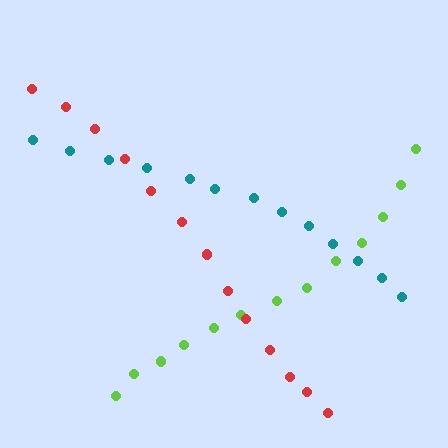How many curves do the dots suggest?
There are 3 distinct paths.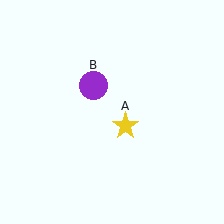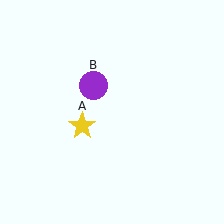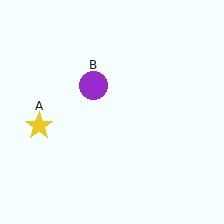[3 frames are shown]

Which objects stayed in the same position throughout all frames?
Purple circle (object B) remained stationary.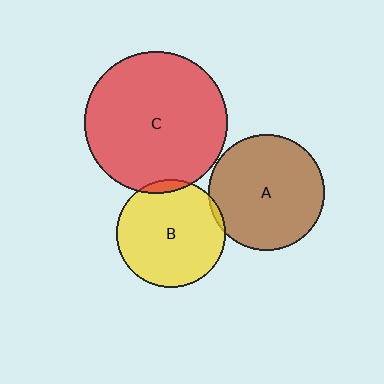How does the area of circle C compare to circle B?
Approximately 1.7 times.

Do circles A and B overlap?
Yes.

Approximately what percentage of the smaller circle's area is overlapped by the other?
Approximately 5%.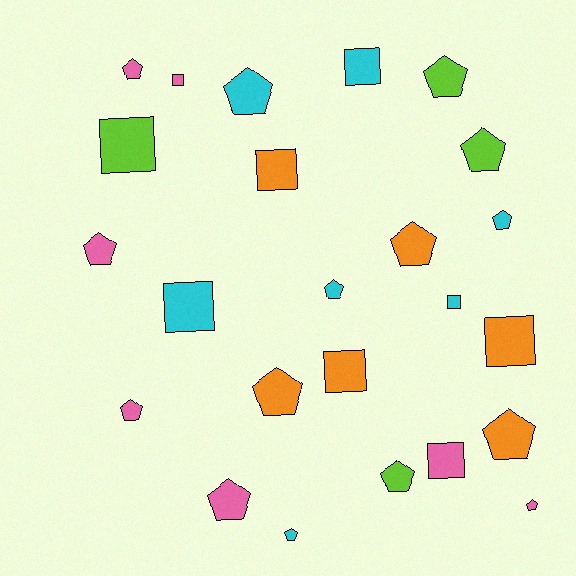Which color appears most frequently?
Pink, with 7 objects.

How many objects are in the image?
There are 24 objects.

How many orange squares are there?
There are 3 orange squares.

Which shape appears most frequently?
Pentagon, with 15 objects.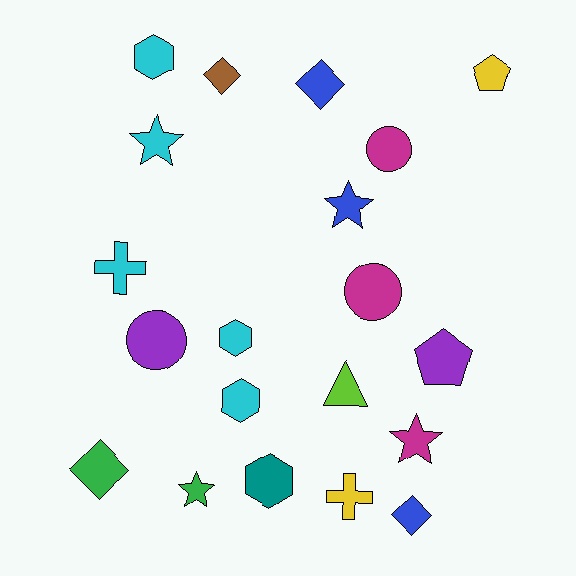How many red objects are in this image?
There are no red objects.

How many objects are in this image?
There are 20 objects.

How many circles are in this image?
There are 3 circles.